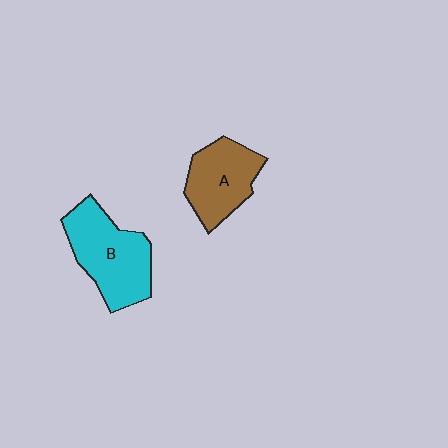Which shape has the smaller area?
Shape A (brown).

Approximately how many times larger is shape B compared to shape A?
Approximately 1.3 times.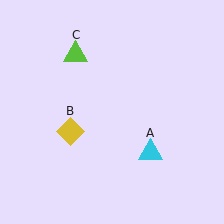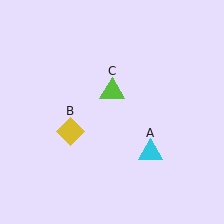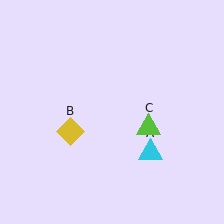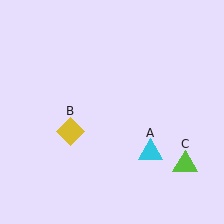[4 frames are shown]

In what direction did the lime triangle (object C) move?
The lime triangle (object C) moved down and to the right.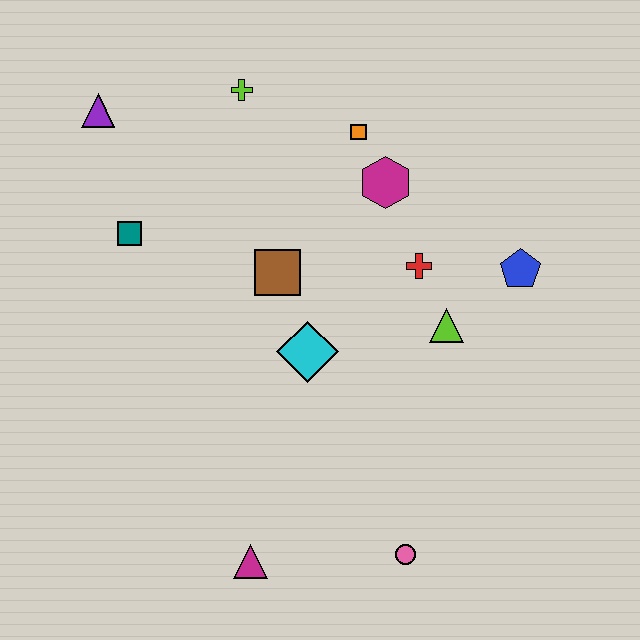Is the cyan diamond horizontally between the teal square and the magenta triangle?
No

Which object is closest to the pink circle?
The magenta triangle is closest to the pink circle.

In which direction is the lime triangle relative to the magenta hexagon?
The lime triangle is below the magenta hexagon.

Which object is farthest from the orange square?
The magenta triangle is farthest from the orange square.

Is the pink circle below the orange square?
Yes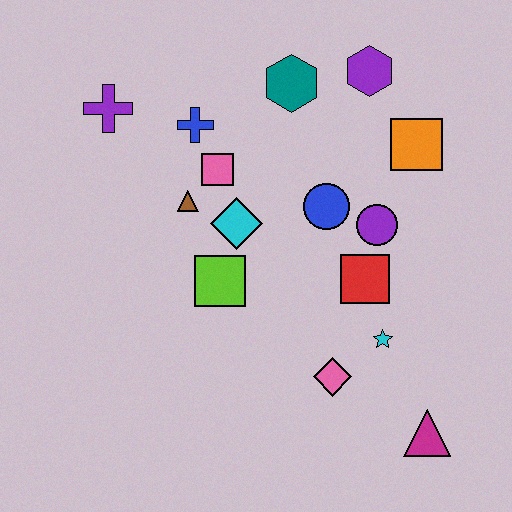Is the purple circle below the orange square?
Yes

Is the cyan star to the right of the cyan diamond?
Yes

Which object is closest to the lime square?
The cyan diamond is closest to the lime square.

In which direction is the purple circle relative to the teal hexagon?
The purple circle is below the teal hexagon.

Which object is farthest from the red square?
The purple cross is farthest from the red square.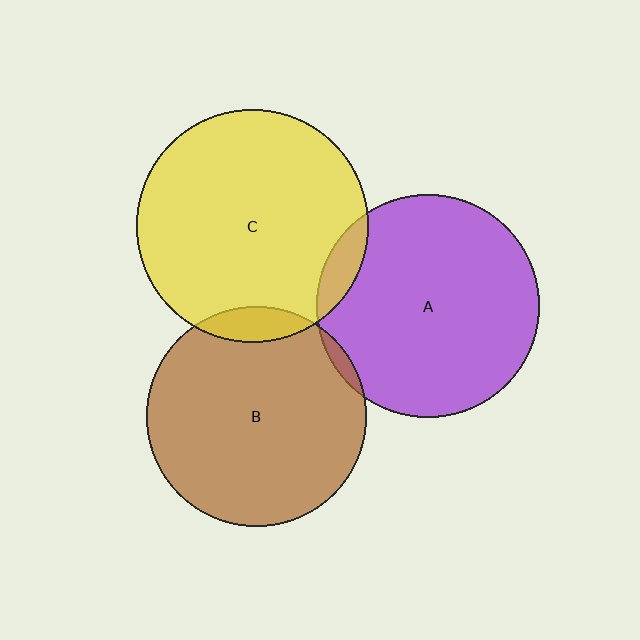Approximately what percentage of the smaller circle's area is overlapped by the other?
Approximately 5%.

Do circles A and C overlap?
Yes.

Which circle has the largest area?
Circle C (yellow).